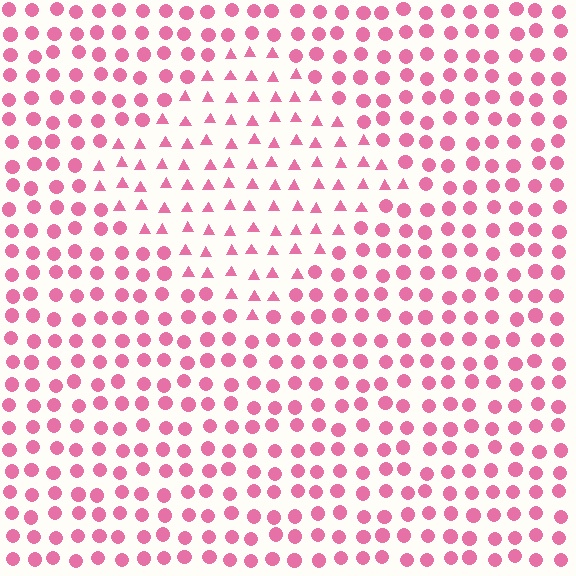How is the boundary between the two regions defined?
The boundary is defined by a change in element shape: triangles inside vs. circles outside. All elements share the same color and spacing.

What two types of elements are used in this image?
The image uses triangles inside the diamond region and circles outside it.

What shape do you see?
I see a diamond.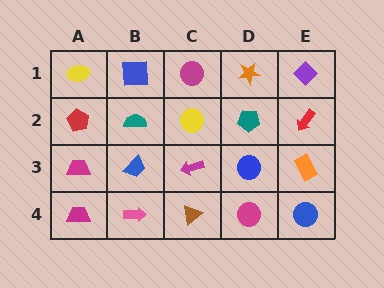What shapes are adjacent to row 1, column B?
A teal semicircle (row 2, column B), a yellow ellipse (row 1, column A), a magenta circle (row 1, column C).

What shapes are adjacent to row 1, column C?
A yellow circle (row 2, column C), a blue square (row 1, column B), an orange star (row 1, column D).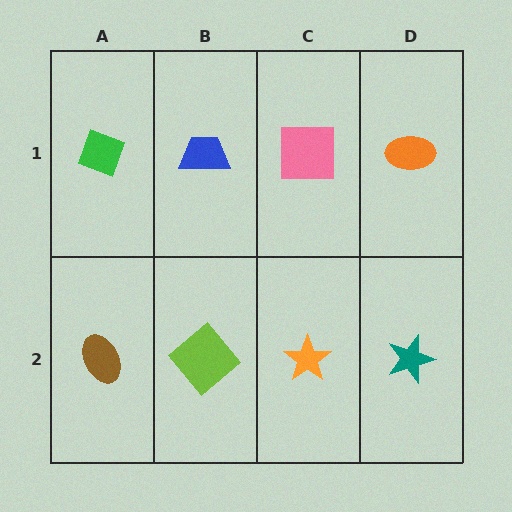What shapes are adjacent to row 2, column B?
A blue trapezoid (row 1, column B), a brown ellipse (row 2, column A), an orange star (row 2, column C).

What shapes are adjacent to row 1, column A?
A brown ellipse (row 2, column A), a blue trapezoid (row 1, column B).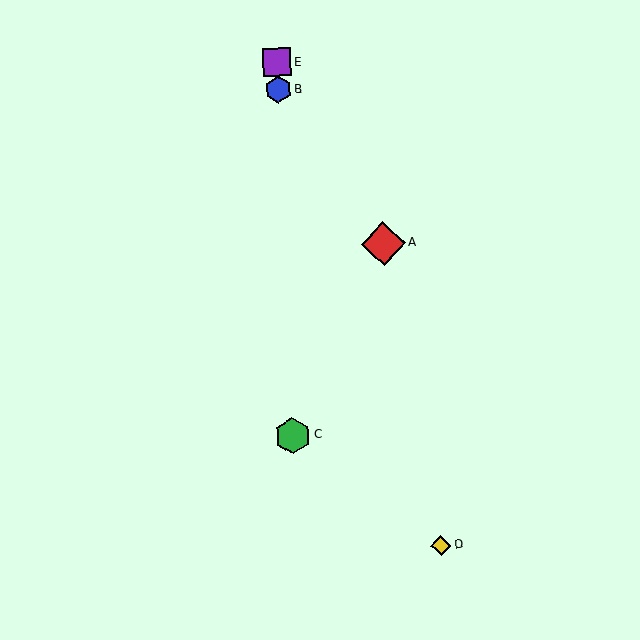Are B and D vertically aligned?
No, B is at x≈278 and D is at x≈441.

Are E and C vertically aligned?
Yes, both are at x≈277.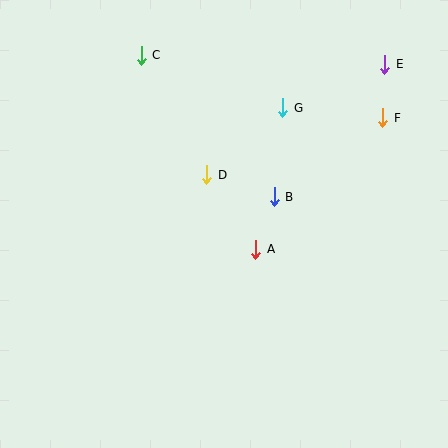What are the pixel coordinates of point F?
Point F is at (383, 118).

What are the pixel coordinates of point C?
Point C is at (141, 55).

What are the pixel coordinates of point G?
Point G is at (283, 108).